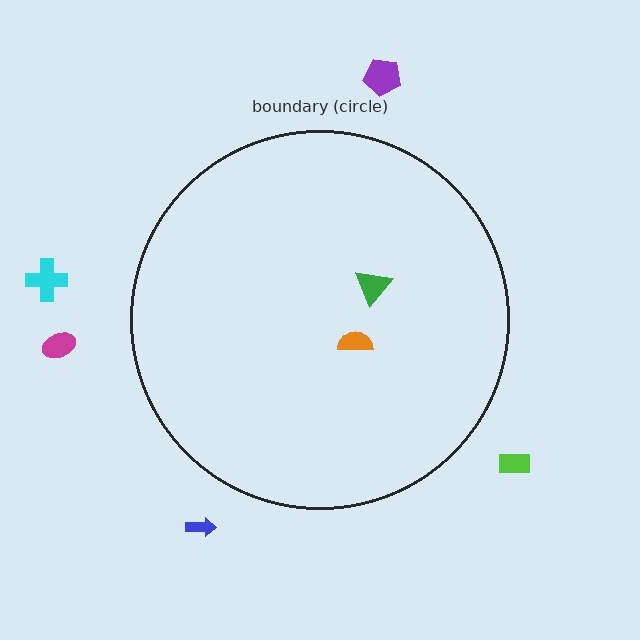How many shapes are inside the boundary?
2 inside, 5 outside.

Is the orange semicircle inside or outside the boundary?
Inside.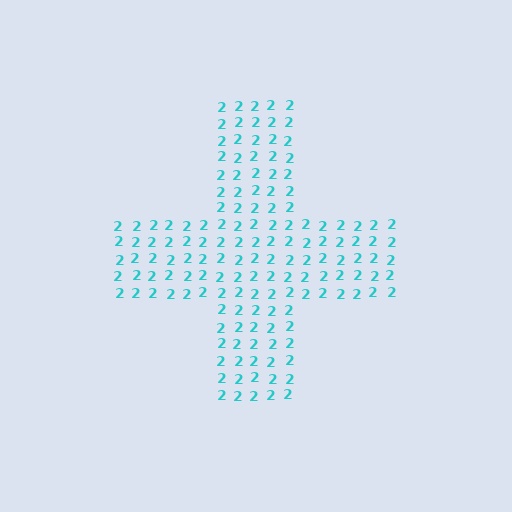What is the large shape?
The large shape is a cross.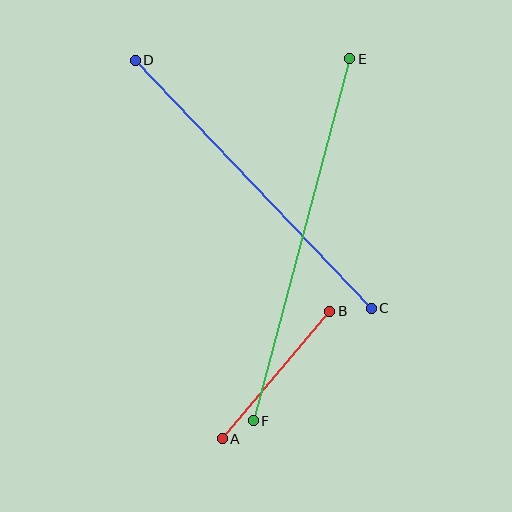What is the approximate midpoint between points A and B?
The midpoint is at approximately (276, 375) pixels.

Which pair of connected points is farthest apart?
Points E and F are farthest apart.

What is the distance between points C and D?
The distance is approximately 342 pixels.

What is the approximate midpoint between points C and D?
The midpoint is at approximately (253, 184) pixels.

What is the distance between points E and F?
The distance is approximately 375 pixels.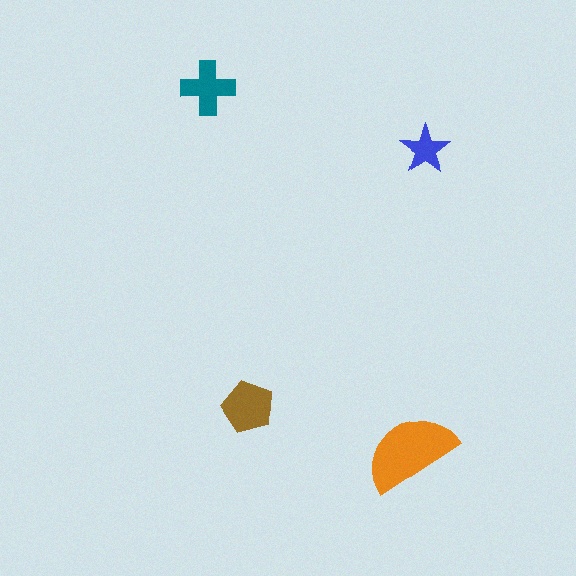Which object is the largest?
The orange semicircle.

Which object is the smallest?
The blue star.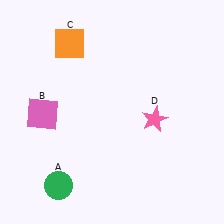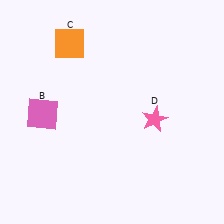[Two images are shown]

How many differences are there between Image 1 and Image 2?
There is 1 difference between the two images.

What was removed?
The green circle (A) was removed in Image 2.